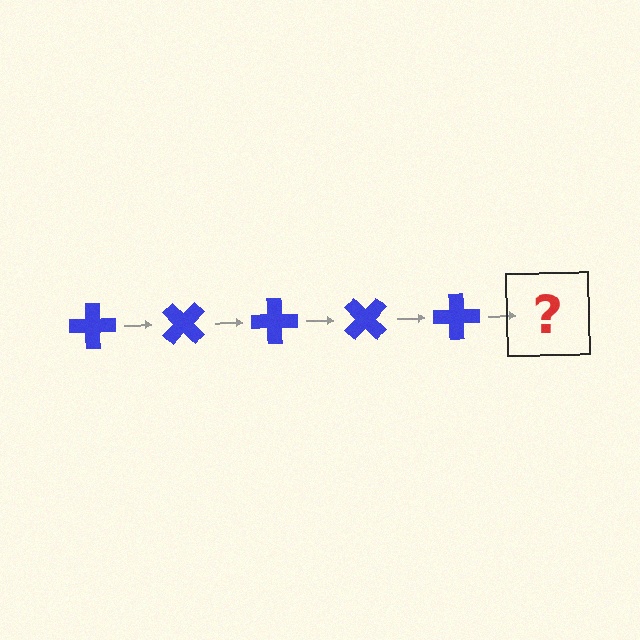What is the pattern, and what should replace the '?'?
The pattern is that the cross rotates 45 degrees each step. The '?' should be a blue cross rotated 225 degrees.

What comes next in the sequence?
The next element should be a blue cross rotated 225 degrees.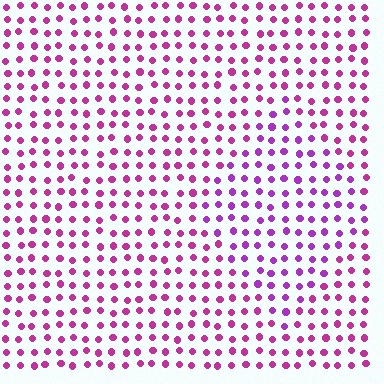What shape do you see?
I see a diamond.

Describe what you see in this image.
The image is filled with small magenta elements in a uniform arrangement. A diamond-shaped region is visible where the elements are tinted to a slightly different hue, forming a subtle color boundary.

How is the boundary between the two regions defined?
The boundary is defined purely by a slight shift in hue (about 26 degrees). Spacing, size, and orientation are identical on both sides.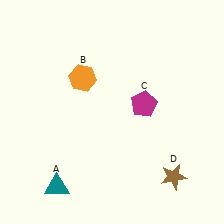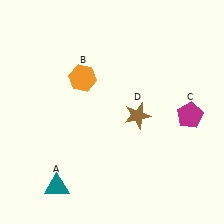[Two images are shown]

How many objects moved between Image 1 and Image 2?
2 objects moved between the two images.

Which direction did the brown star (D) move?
The brown star (D) moved up.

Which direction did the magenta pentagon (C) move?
The magenta pentagon (C) moved right.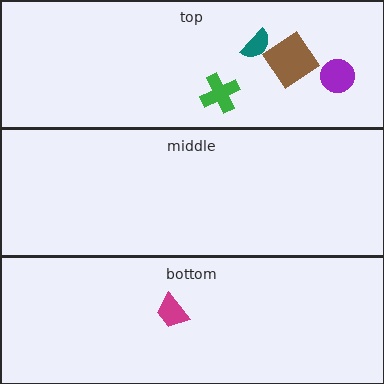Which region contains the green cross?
The top region.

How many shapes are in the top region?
4.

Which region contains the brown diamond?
The top region.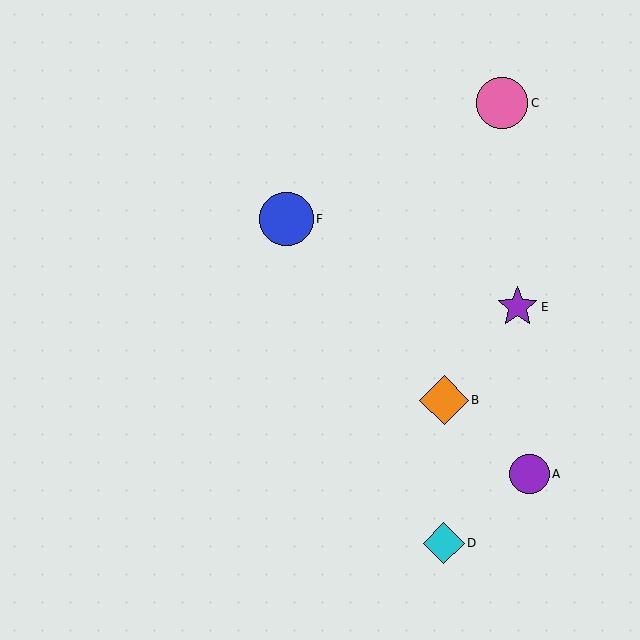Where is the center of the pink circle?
The center of the pink circle is at (502, 103).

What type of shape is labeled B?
Shape B is an orange diamond.